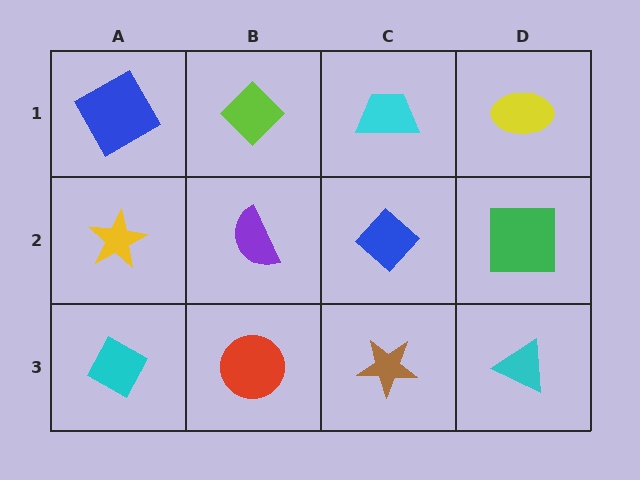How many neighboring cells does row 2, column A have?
3.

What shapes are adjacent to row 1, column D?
A green square (row 2, column D), a cyan trapezoid (row 1, column C).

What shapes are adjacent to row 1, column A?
A yellow star (row 2, column A), a lime diamond (row 1, column B).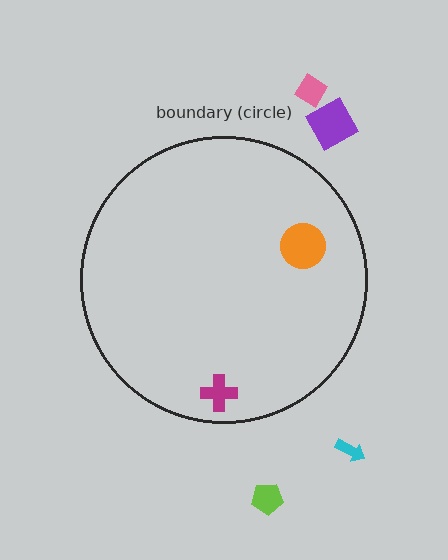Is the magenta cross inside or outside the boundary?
Inside.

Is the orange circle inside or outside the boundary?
Inside.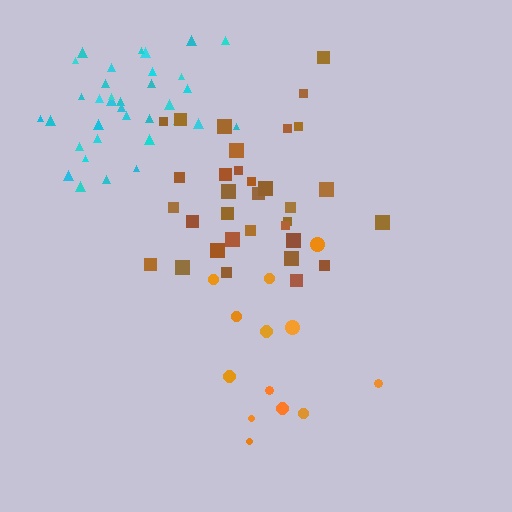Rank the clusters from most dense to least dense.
cyan, brown, orange.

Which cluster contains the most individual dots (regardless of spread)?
Cyan (35).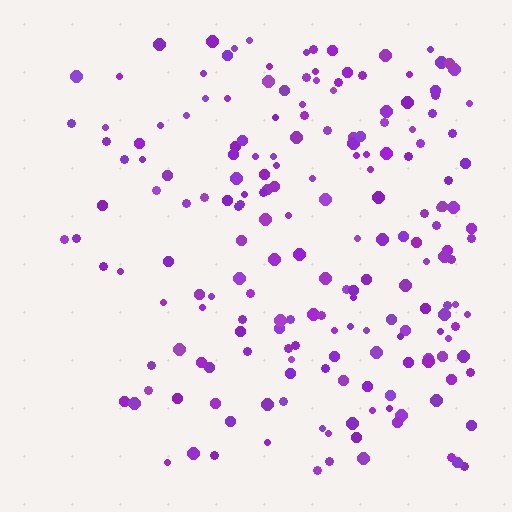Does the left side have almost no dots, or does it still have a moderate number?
Still a moderate number, just noticeably fewer than the right.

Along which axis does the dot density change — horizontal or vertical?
Horizontal.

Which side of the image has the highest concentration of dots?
The right.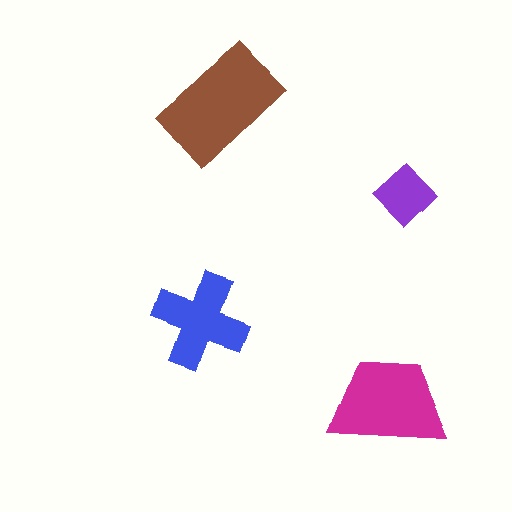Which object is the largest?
The brown rectangle.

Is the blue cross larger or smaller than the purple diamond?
Larger.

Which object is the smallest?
The purple diamond.